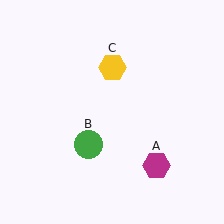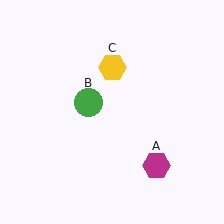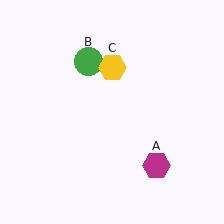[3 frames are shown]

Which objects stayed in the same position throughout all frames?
Magenta hexagon (object A) and yellow hexagon (object C) remained stationary.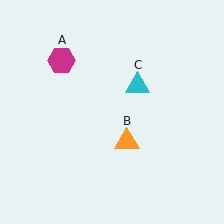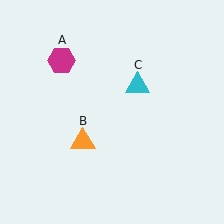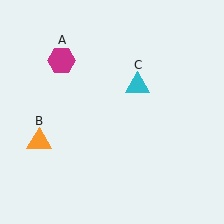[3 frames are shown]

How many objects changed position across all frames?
1 object changed position: orange triangle (object B).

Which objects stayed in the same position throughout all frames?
Magenta hexagon (object A) and cyan triangle (object C) remained stationary.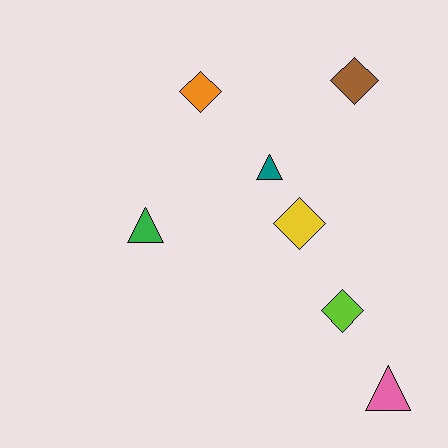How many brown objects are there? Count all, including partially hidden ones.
There is 1 brown object.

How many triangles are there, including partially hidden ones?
There are 3 triangles.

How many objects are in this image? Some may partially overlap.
There are 7 objects.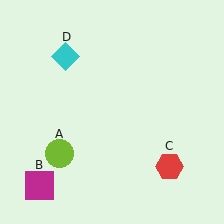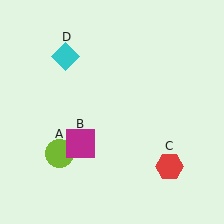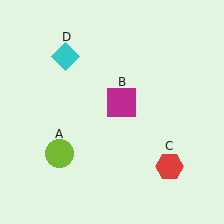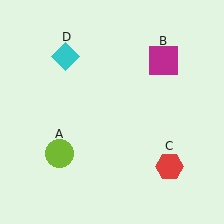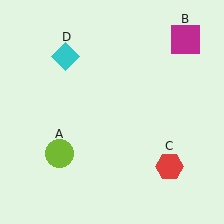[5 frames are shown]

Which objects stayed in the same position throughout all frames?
Lime circle (object A) and red hexagon (object C) and cyan diamond (object D) remained stationary.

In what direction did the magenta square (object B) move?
The magenta square (object B) moved up and to the right.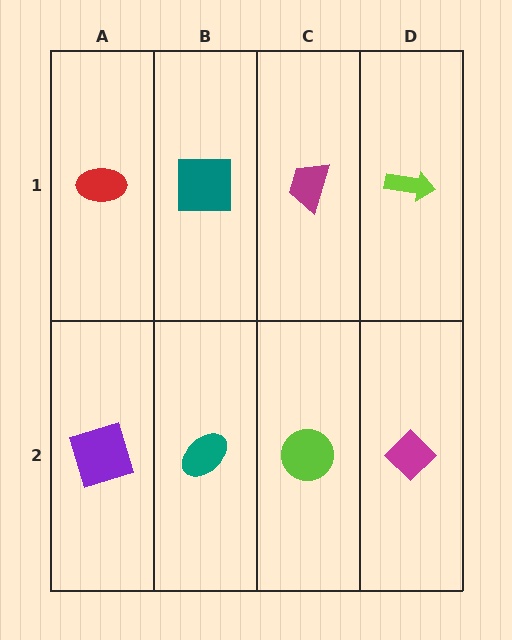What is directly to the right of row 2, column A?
A teal ellipse.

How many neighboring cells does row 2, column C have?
3.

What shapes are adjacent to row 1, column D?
A magenta diamond (row 2, column D), a magenta trapezoid (row 1, column C).